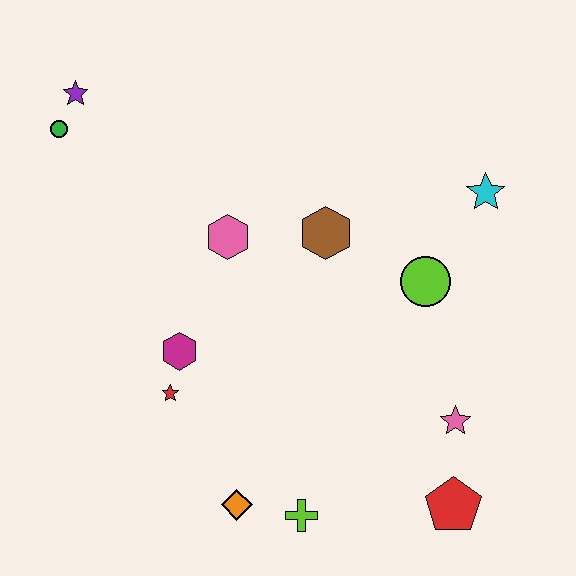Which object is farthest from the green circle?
The red pentagon is farthest from the green circle.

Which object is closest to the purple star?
The green circle is closest to the purple star.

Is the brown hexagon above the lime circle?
Yes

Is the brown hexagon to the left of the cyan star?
Yes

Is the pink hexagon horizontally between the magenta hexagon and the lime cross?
Yes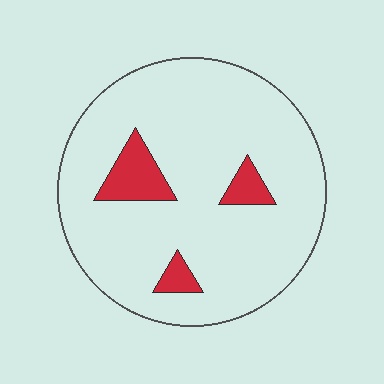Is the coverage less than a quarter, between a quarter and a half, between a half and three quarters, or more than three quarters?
Less than a quarter.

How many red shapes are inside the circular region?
3.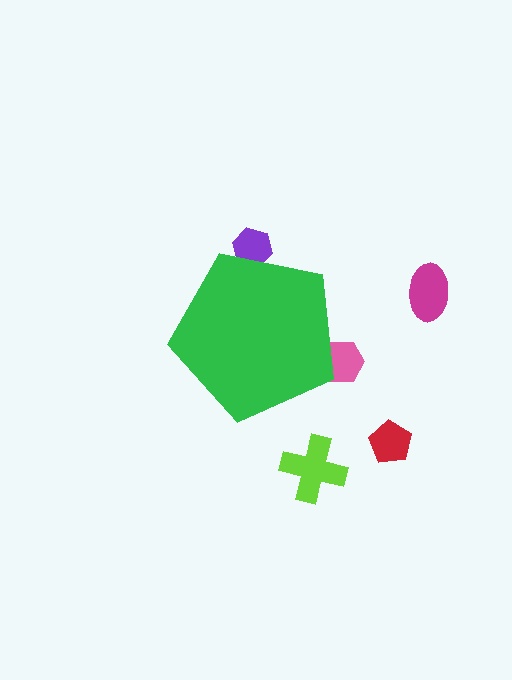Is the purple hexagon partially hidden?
Yes, the purple hexagon is partially hidden behind the green pentagon.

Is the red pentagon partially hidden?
No, the red pentagon is fully visible.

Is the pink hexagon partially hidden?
Yes, the pink hexagon is partially hidden behind the green pentagon.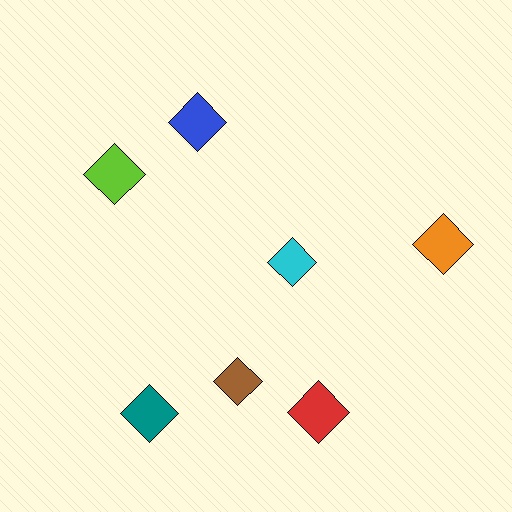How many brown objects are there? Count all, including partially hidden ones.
There is 1 brown object.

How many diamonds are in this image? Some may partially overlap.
There are 7 diamonds.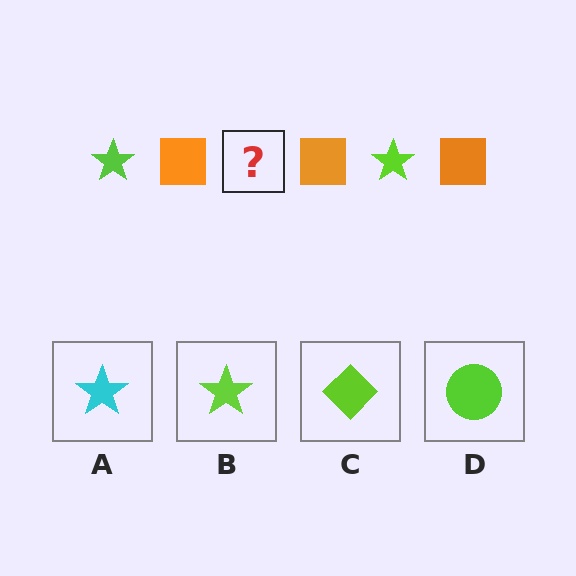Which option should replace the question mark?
Option B.